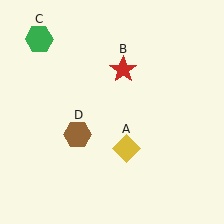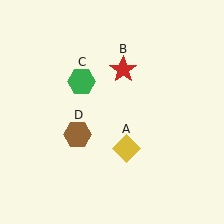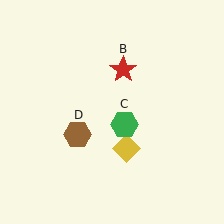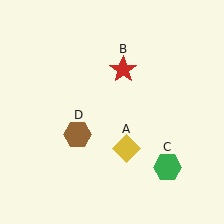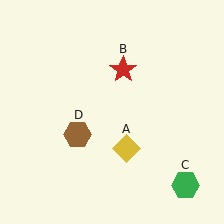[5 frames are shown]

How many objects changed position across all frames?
1 object changed position: green hexagon (object C).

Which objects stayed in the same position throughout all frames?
Yellow diamond (object A) and red star (object B) and brown hexagon (object D) remained stationary.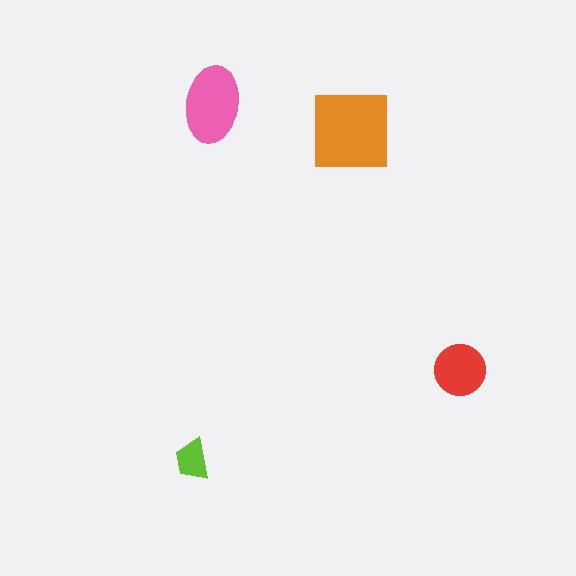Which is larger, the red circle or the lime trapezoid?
The red circle.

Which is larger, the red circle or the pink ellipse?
The pink ellipse.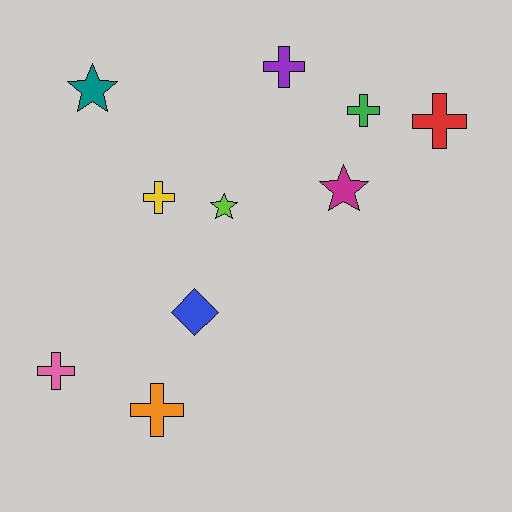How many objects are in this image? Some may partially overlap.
There are 10 objects.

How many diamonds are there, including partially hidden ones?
There is 1 diamond.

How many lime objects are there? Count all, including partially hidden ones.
There is 1 lime object.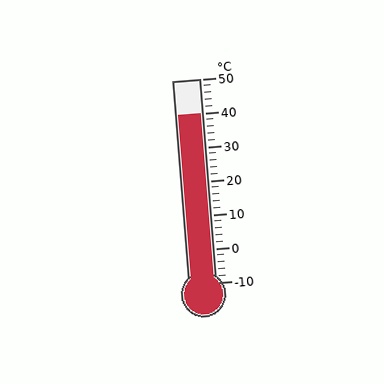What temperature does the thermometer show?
The thermometer shows approximately 40°C.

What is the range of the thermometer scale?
The thermometer scale ranges from -10°C to 50°C.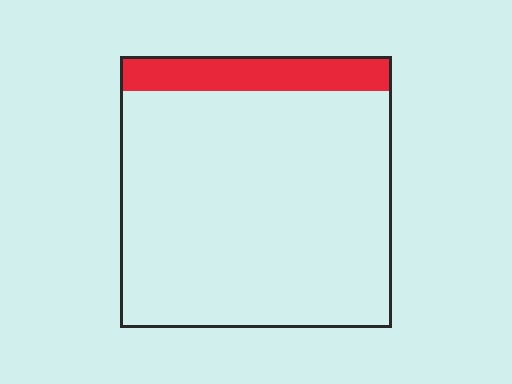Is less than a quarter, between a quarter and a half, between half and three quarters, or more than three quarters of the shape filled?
Less than a quarter.